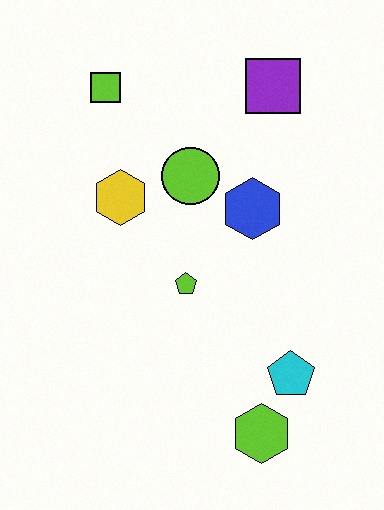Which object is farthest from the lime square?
The lime hexagon is farthest from the lime square.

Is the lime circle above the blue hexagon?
Yes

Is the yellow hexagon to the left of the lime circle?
Yes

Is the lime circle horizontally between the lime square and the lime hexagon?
Yes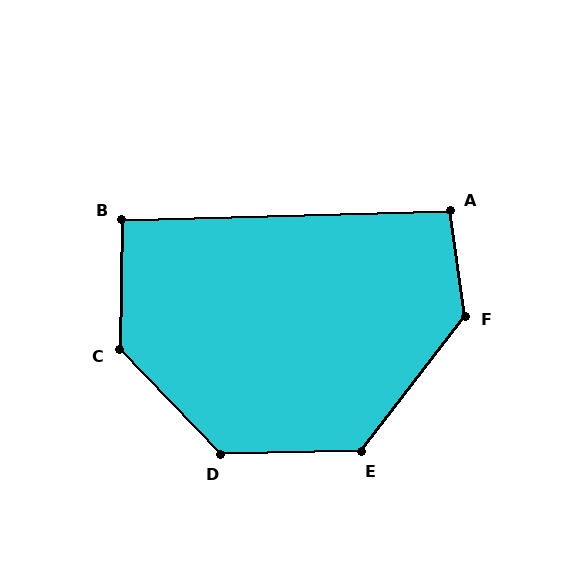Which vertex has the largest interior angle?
C, at approximately 135 degrees.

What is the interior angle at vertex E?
Approximately 128 degrees (obtuse).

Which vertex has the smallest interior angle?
B, at approximately 93 degrees.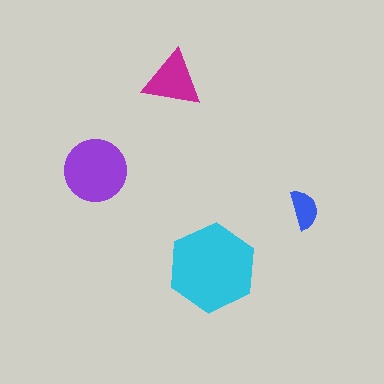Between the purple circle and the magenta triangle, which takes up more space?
The purple circle.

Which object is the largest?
The cyan hexagon.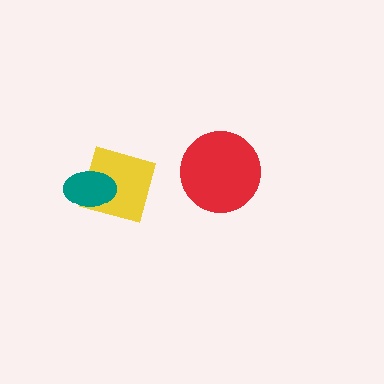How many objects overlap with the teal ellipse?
1 object overlaps with the teal ellipse.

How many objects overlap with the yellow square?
1 object overlaps with the yellow square.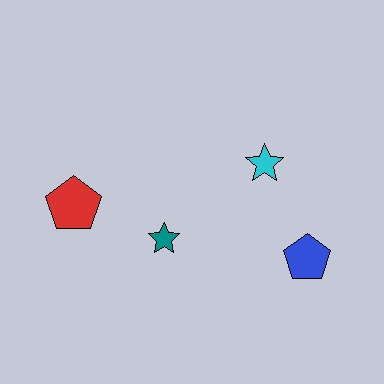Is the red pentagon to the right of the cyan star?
No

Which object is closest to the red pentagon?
The teal star is closest to the red pentagon.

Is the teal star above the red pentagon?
No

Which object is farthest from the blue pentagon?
The red pentagon is farthest from the blue pentagon.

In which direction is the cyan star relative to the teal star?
The cyan star is to the right of the teal star.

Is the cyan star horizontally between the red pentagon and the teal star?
No